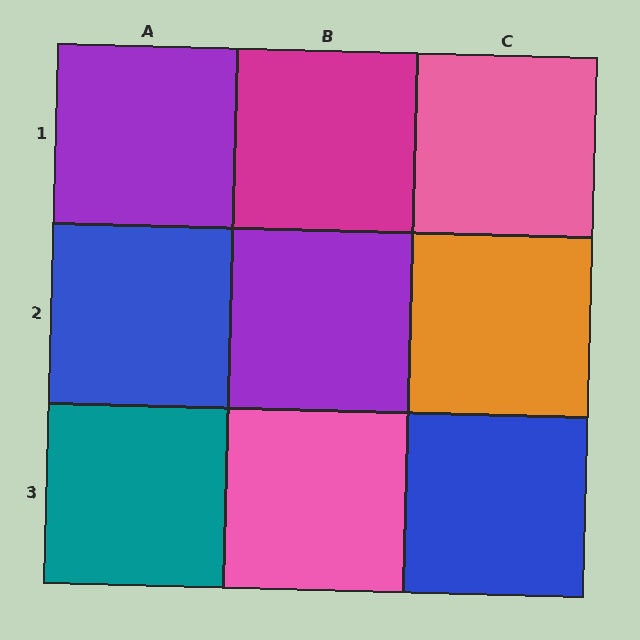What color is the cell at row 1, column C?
Pink.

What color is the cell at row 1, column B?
Magenta.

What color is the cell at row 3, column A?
Teal.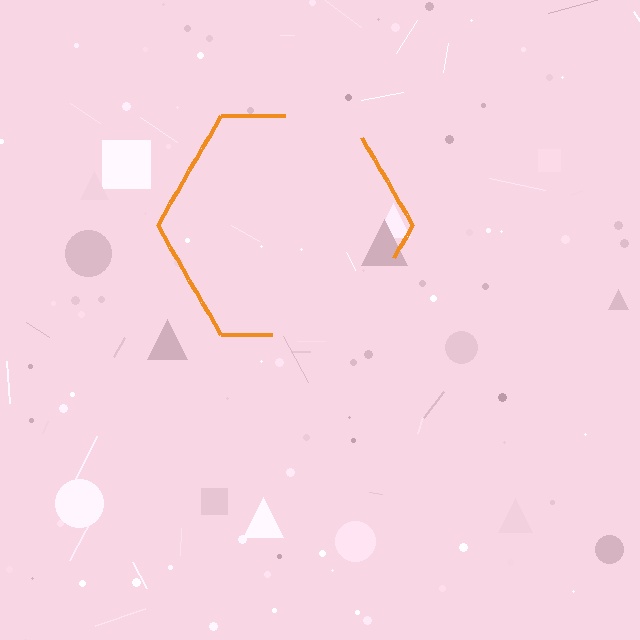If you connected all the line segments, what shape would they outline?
They would outline a hexagon.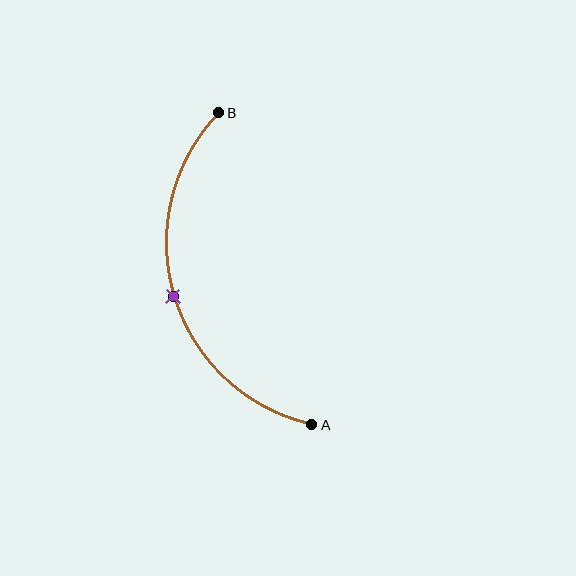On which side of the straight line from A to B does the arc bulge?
The arc bulges to the left of the straight line connecting A and B.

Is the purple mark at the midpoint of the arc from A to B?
Yes. The purple mark lies on the arc at equal arc-length from both A and B — it is the arc midpoint.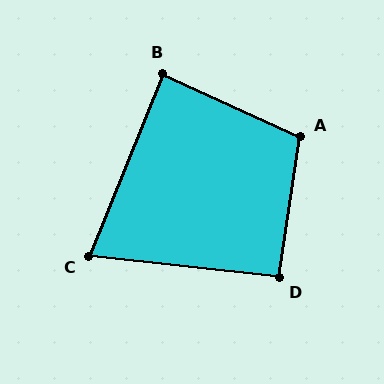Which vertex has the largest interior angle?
A, at approximately 106 degrees.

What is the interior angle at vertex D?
Approximately 92 degrees (approximately right).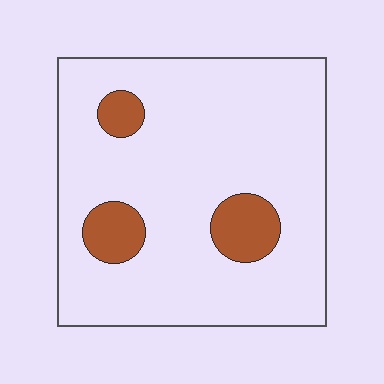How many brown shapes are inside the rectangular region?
3.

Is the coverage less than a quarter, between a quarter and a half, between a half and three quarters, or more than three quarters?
Less than a quarter.